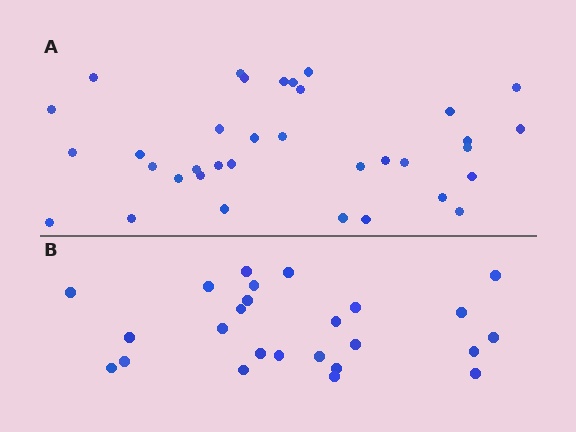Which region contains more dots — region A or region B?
Region A (the top region) has more dots.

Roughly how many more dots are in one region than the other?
Region A has roughly 10 or so more dots than region B.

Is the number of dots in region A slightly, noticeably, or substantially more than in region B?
Region A has noticeably more, but not dramatically so. The ratio is roughly 1.4 to 1.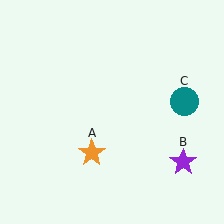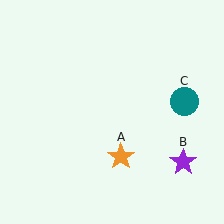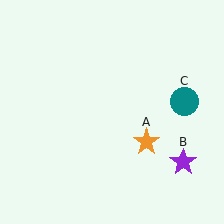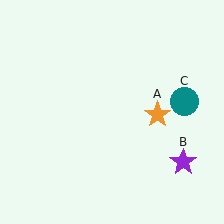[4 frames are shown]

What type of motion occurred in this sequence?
The orange star (object A) rotated counterclockwise around the center of the scene.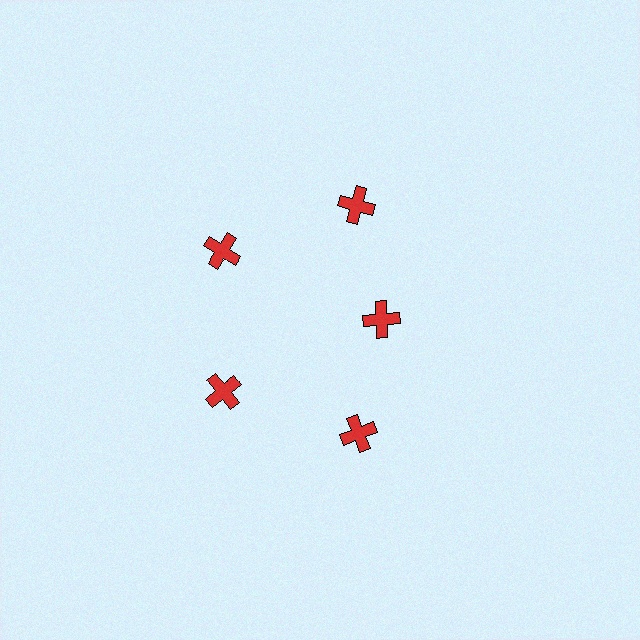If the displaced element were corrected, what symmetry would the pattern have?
It would have 5-fold rotational symmetry — the pattern would map onto itself every 72 degrees.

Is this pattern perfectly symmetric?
No. The 5 red crosses are arranged in a ring, but one element near the 3 o'clock position is pulled inward toward the center, breaking the 5-fold rotational symmetry.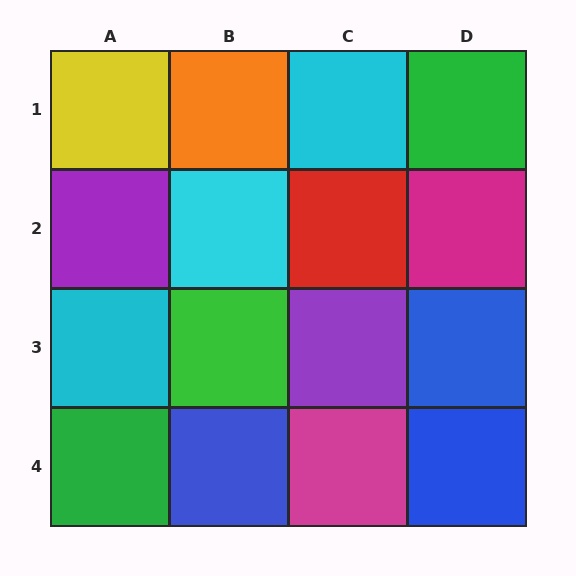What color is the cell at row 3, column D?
Blue.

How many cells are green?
3 cells are green.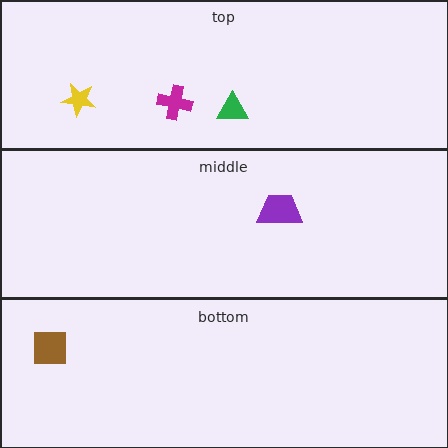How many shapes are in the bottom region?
1.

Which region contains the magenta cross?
The top region.